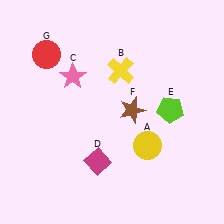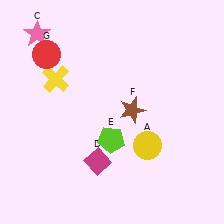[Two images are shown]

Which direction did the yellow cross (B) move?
The yellow cross (B) moved left.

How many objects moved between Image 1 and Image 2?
3 objects moved between the two images.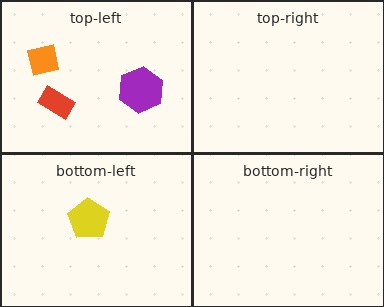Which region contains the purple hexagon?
The top-left region.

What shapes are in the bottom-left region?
The yellow pentagon.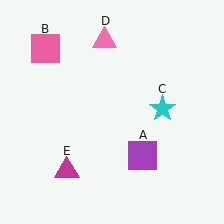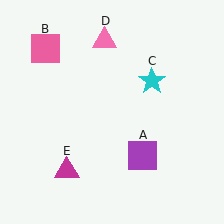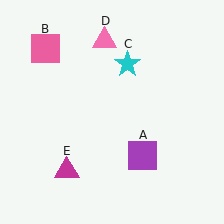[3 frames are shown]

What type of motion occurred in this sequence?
The cyan star (object C) rotated counterclockwise around the center of the scene.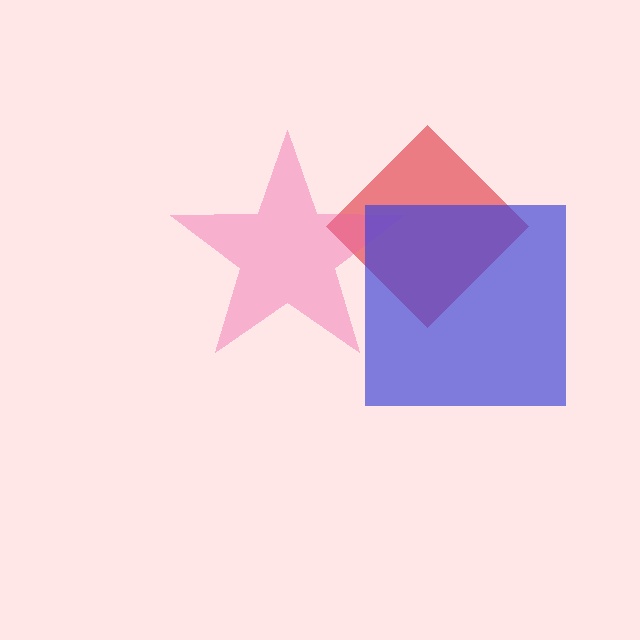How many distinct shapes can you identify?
There are 3 distinct shapes: a red diamond, a pink star, a blue square.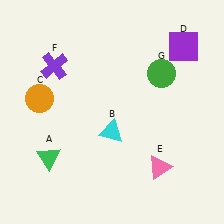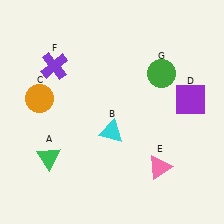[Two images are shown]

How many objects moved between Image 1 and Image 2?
1 object moved between the two images.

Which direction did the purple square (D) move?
The purple square (D) moved down.